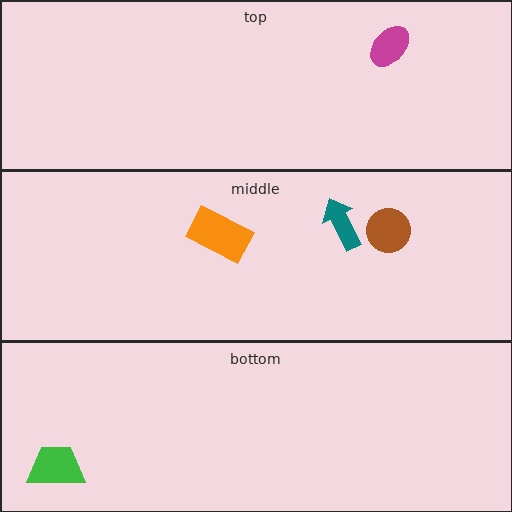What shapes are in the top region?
The magenta ellipse.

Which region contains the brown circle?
The middle region.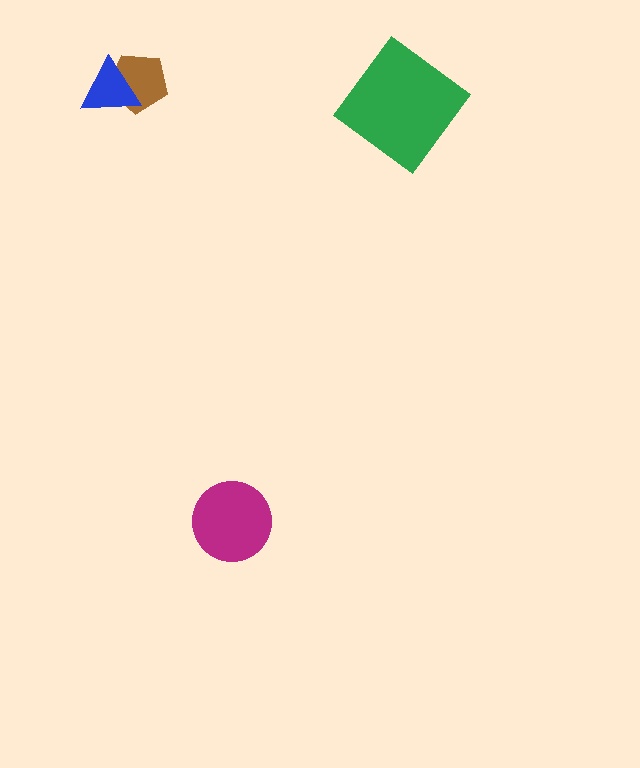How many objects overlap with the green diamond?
0 objects overlap with the green diamond.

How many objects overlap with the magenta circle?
0 objects overlap with the magenta circle.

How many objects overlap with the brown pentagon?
1 object overlaps with the brown pentagon.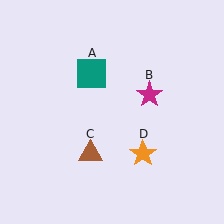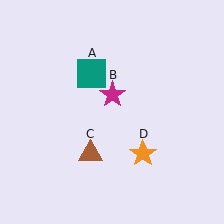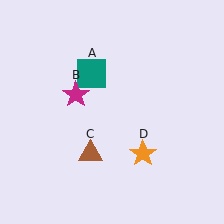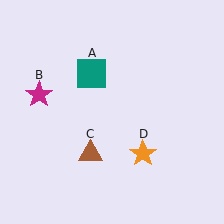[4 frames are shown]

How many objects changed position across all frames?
1 object changed position: magenta star (object B).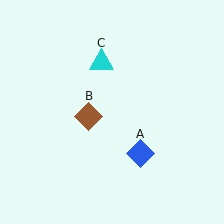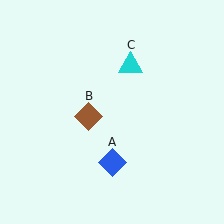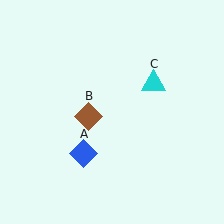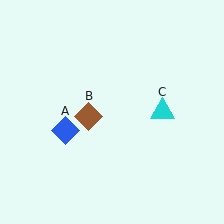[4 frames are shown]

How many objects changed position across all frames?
2 objects changed position: blue diamond (object A), cyan triangle (object C).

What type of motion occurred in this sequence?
The blue diamond (object A), cyan triangle (object C) rotated clockwise around the center of the scene.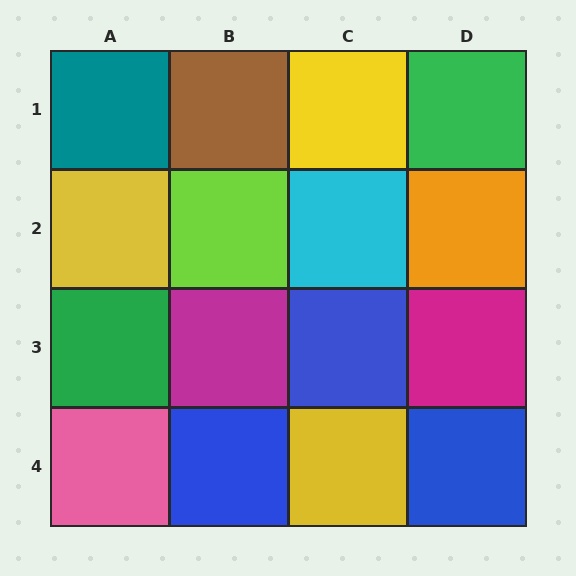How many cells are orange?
1 cell is orange.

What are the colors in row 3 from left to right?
Green, magenta, blue, magenta.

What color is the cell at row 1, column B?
Brown.